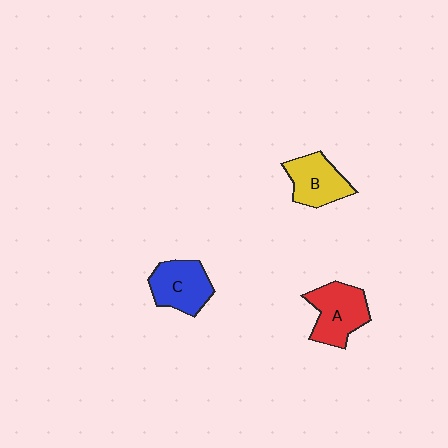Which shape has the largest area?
Shape A (red).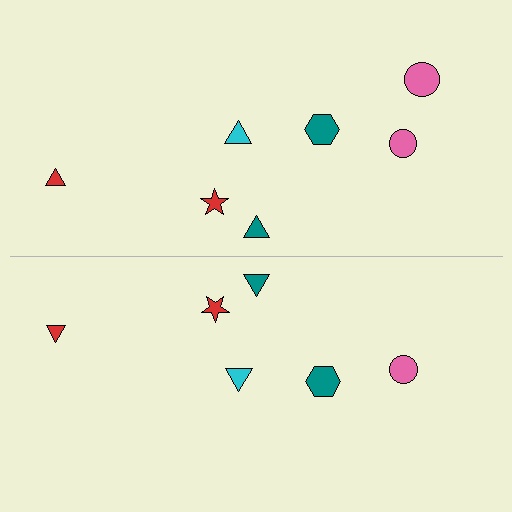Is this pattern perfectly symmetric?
No, the pattern is not perfectly symmetric. A pink circle is missing from the bottom side.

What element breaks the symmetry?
A pink circle is missing from the bottom side.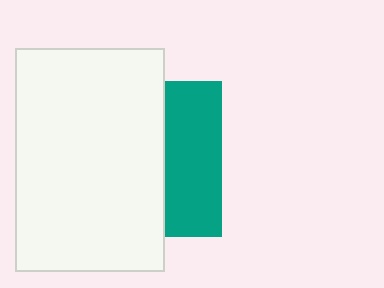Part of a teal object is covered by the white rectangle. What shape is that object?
It is a square.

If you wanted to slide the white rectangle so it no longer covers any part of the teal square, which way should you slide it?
Slide it left — that is the most direct way to separate the two shapes.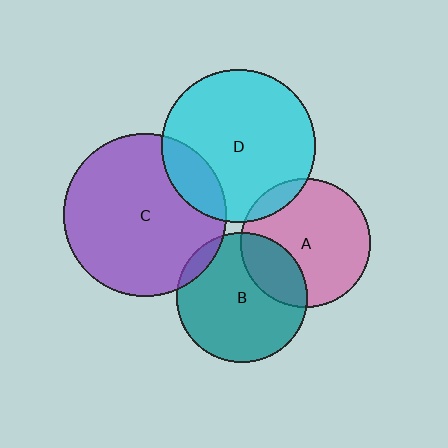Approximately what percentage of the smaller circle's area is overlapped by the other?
Approximately 15%.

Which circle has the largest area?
Circle C (purple).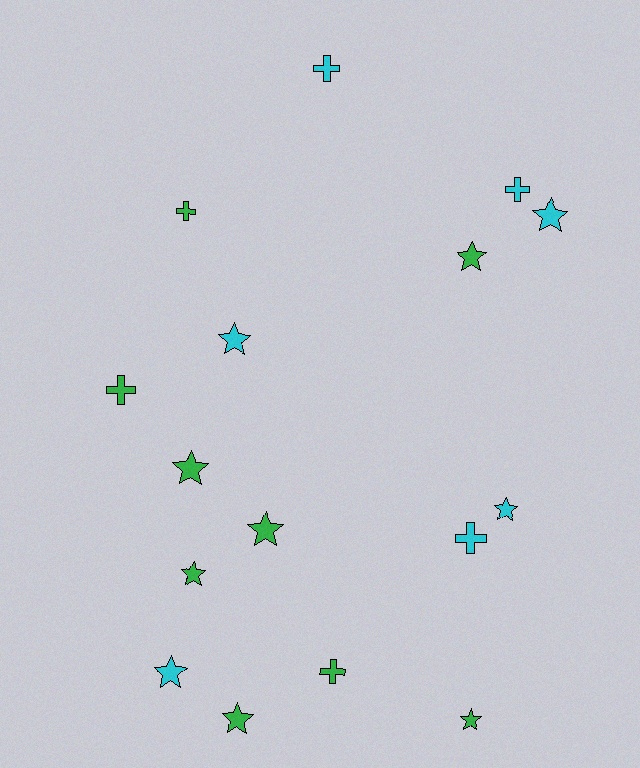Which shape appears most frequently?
Star, with 10 objects.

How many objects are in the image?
There are 16 objects.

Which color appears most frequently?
Green, with 9 objects.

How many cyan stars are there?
There are 4 cyan stars.